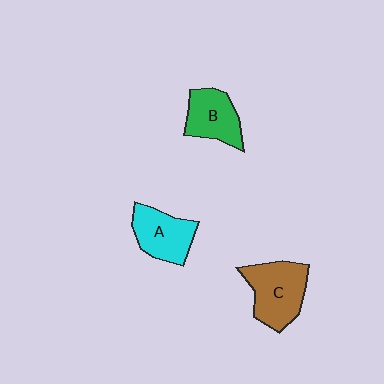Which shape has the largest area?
Shape C (brown).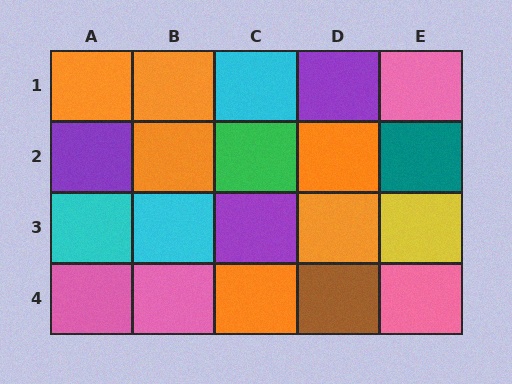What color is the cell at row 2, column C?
Green.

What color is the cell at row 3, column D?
Orange.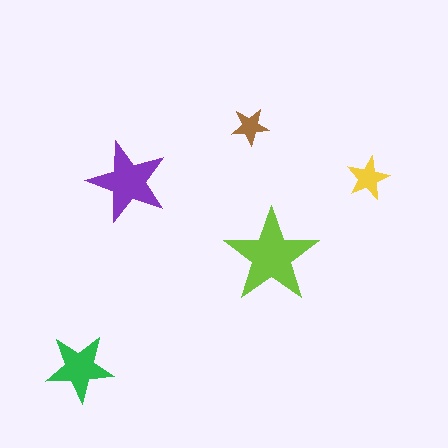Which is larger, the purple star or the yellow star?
The purple one.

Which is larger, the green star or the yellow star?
The green one.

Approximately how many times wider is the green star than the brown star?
About 2 times wider.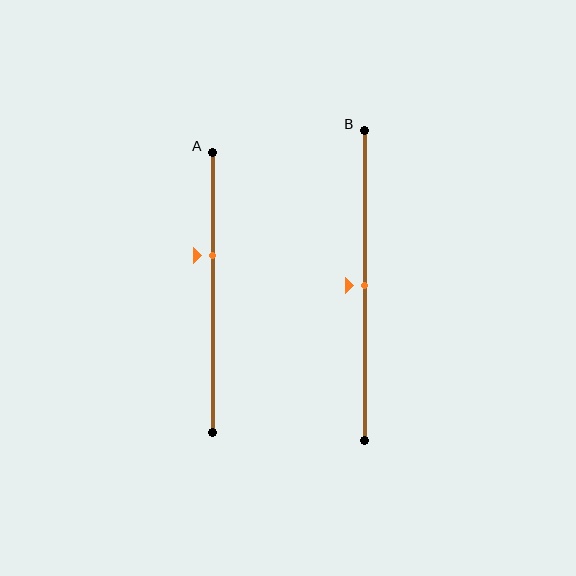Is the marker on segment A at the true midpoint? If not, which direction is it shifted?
No, the marker on segment A is shifted upward by about 13% of the segment length.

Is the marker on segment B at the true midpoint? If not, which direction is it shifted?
Yes, the marker on segment B is at the true midpoint.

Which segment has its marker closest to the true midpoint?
Segment B has its marker closest to the true midpoint.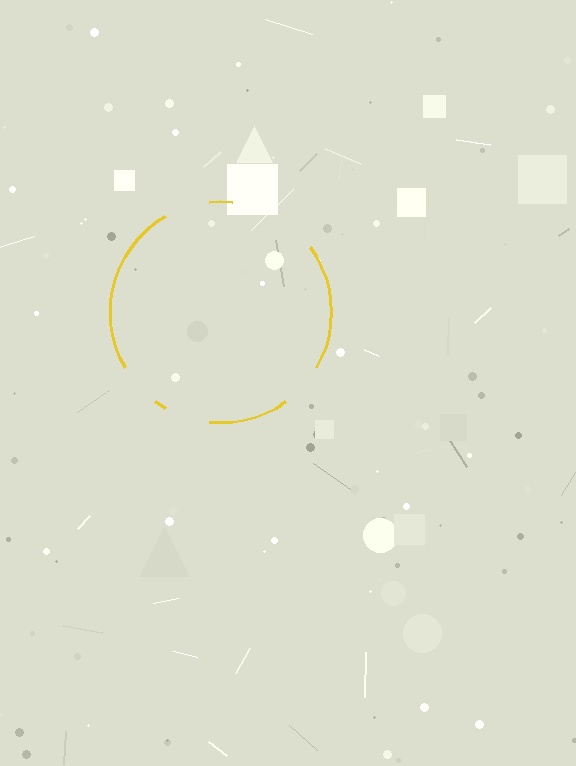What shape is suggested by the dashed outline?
The dashed outline suggests a circle.